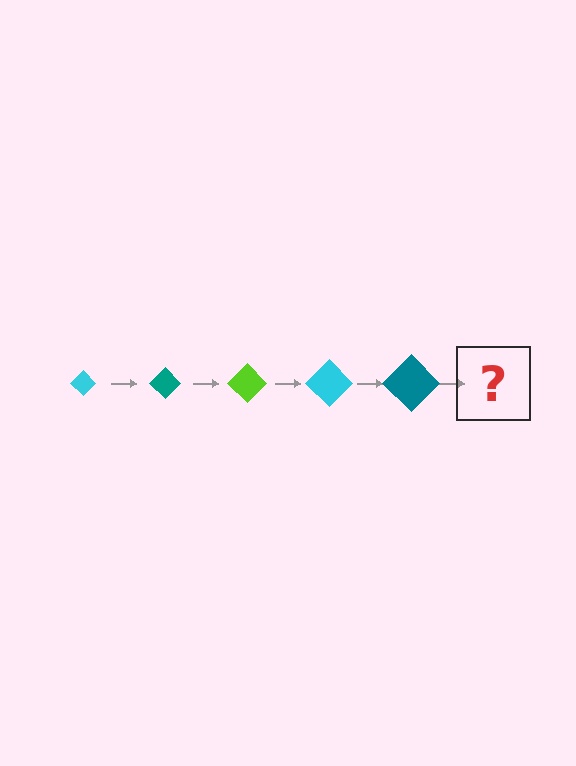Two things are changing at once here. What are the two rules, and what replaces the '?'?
The two rules are that the diamond grows larger each step and the color cycles through cyan, teal, and lime. The '?' should be a lime diamond, larger than the previous one.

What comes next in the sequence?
The next element should be a lime diamond, larger than the previous one.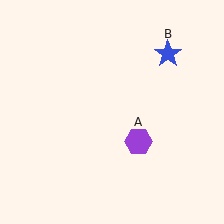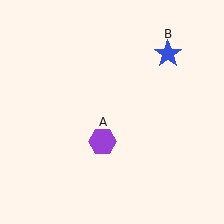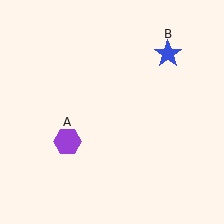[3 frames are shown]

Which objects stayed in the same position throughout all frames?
Blue star (object B) remained stationary.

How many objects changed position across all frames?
1 object changed position: purple hexagon (object A).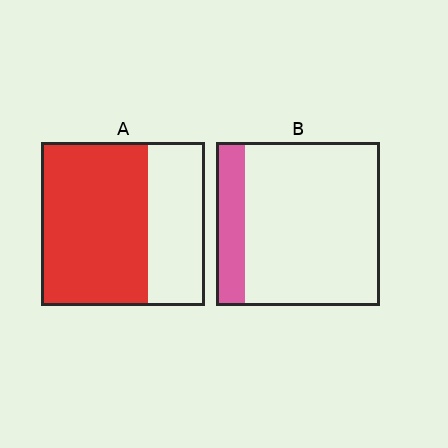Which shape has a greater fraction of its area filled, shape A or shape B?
Shape A.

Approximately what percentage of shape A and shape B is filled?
A is approximately 65% and B is approximately 20%.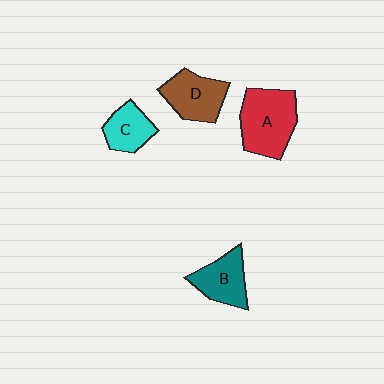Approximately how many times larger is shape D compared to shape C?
Approximately 1.3 times.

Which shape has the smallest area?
Shape C (cyan).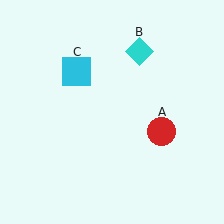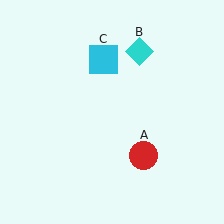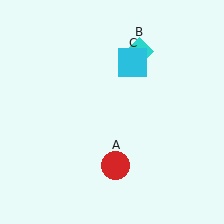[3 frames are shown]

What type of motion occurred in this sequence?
The red circle (object A), cyan square (object C) rotated clockwise around the center of the scene.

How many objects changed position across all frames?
2 objects changed position: red circle (object A), cyan square (object C).